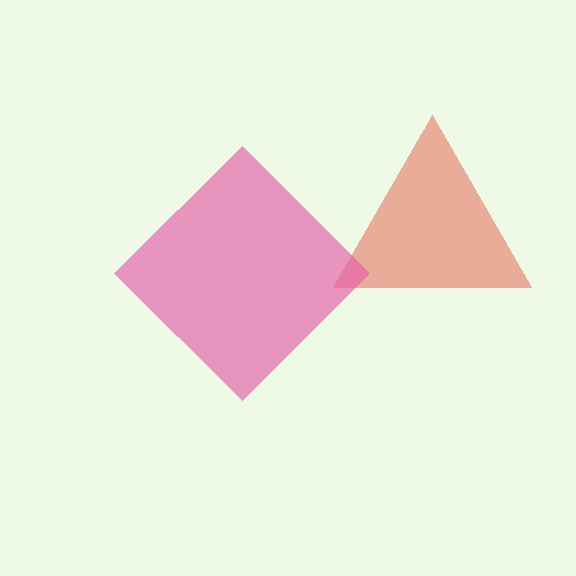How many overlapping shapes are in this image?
There are 2 overlapping shapes in the image.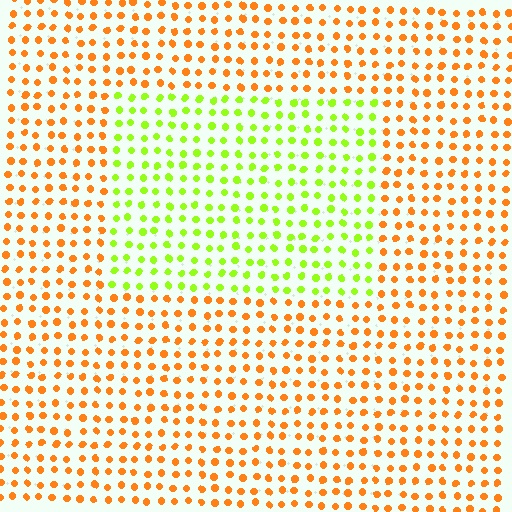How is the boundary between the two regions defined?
The boundary is defined purely by a slight shift in hue (about 60 degrees). Spacing, size, and orientation are identical on both sides.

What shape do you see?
I see a rectangle.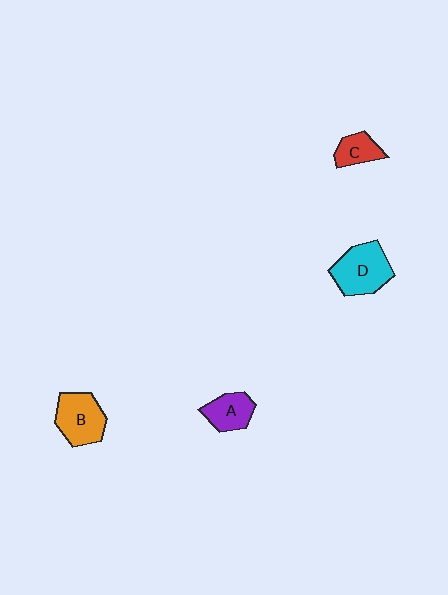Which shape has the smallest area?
Shape C (red).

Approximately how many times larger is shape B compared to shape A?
Approximately 1.4 times.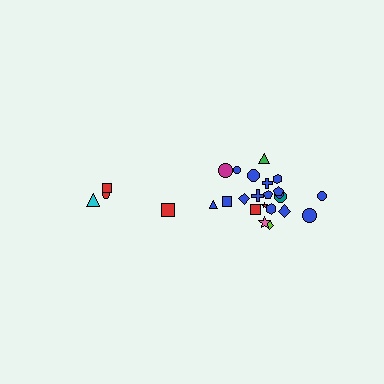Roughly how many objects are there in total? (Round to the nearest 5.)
Roughly 25 objects in total.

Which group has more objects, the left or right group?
The right group.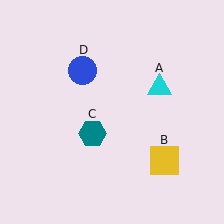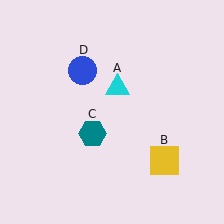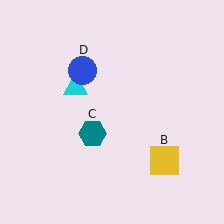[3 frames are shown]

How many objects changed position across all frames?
1 object changed position: cyan triangle (object A).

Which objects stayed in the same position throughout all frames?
Yellow square (object B) and teal hexagon (object C) and blue circle (object D) remained stationary.